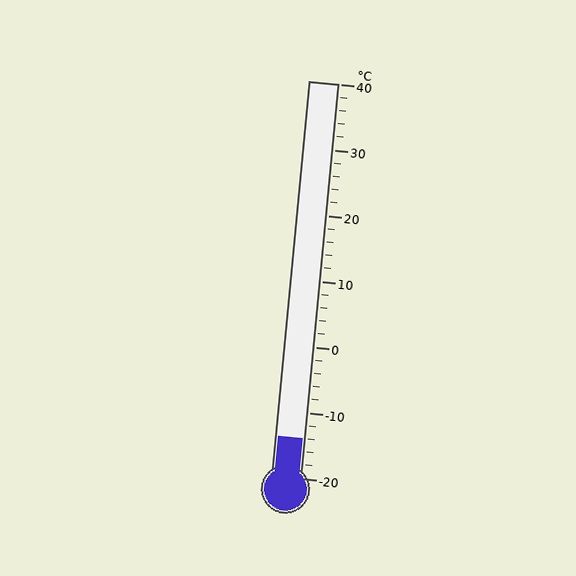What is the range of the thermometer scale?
The thermometer scale ranges from -20°C to 40°C.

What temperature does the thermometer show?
The thermometer shows approximately -14°C.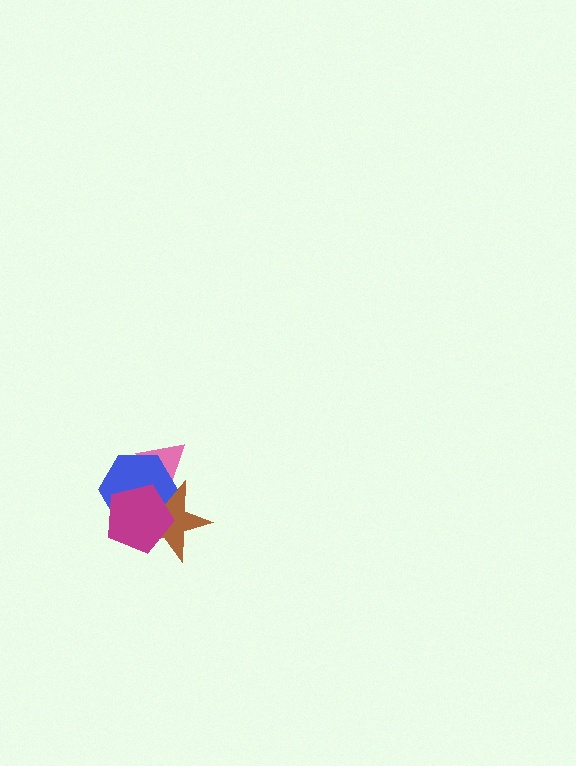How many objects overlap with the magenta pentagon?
2 objects overlap with the magenta pentagon.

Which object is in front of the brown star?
The magenta pentagon is in front of the brown star.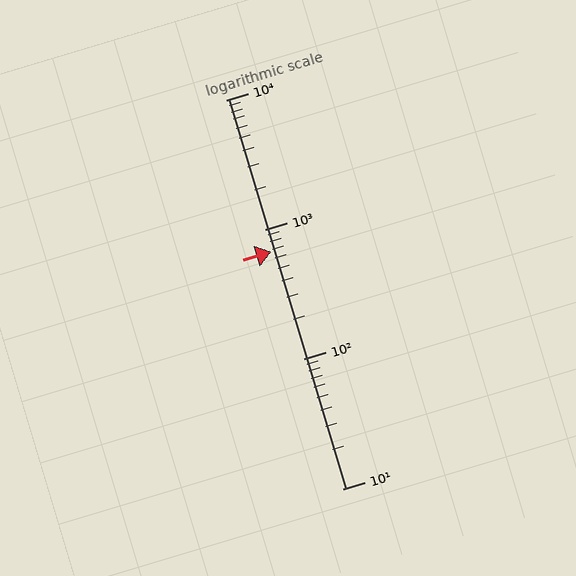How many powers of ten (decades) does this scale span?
The scale spans 3 decades, from 10 to 10000.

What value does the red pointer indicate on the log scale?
The pointer indicates approximately 670.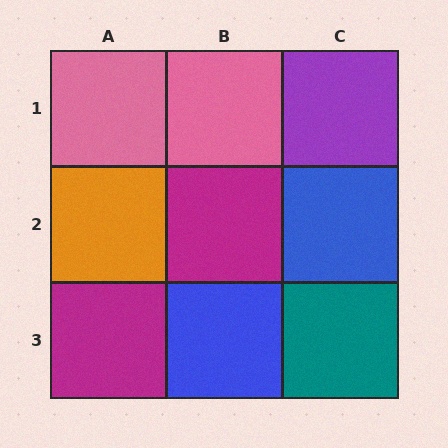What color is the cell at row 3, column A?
Magenta.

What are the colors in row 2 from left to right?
Orange, magenta, blue.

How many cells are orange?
1 cell is orange.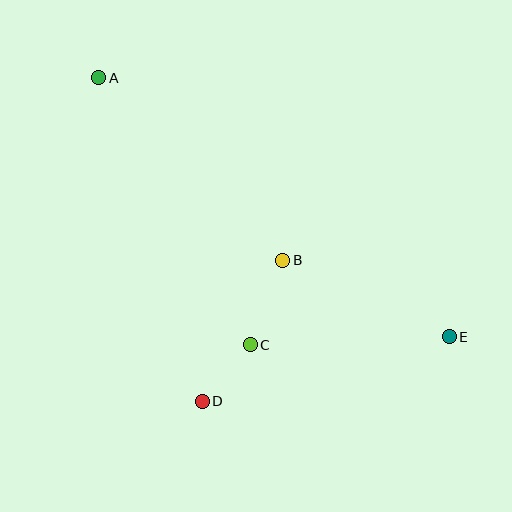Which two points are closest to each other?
Points C and D are closest to each other.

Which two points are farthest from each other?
Points A and E are farthest from each other.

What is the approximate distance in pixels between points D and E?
The distance between D and E is approximately 255 pixels.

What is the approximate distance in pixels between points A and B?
The distance between A and B is approximately 259 pixels.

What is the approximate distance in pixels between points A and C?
The distance between A and C is approximately 307 pixels.